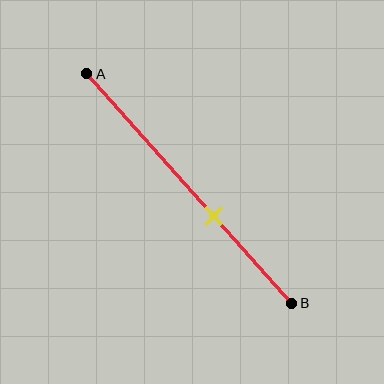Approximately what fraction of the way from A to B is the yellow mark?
The yellow mark is approximately 60% of the way from A to B.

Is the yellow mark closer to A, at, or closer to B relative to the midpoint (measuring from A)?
The yellow mark is closer to point B than the midpoint of segment AB.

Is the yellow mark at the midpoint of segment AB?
No, the mark is at about 60% from A, not at the 50% midpoint.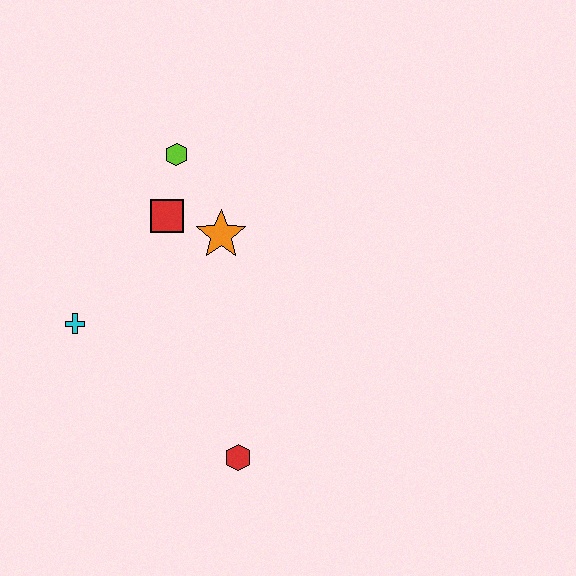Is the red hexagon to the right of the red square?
Yes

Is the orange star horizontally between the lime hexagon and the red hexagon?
Yes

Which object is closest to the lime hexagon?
The red square is closest to the lime hexagon.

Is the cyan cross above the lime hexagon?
No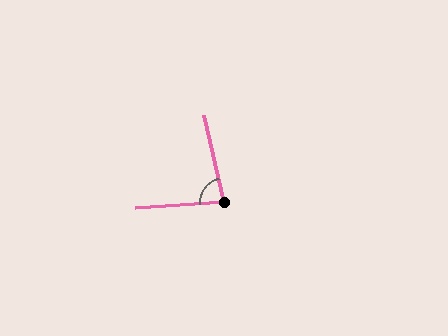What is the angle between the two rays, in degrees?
Approximately 80 degrees.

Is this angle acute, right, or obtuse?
It is acute.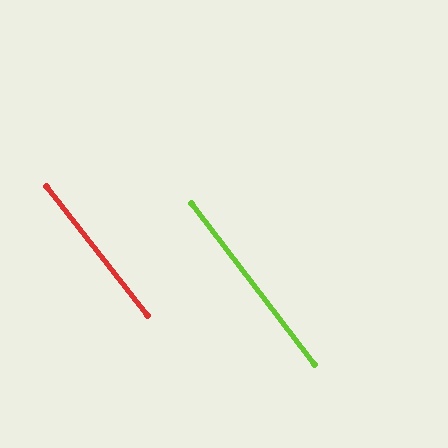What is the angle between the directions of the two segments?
Approximately 0 degrees.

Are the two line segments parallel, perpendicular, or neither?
Parallel — their directions differ by only 0.3°.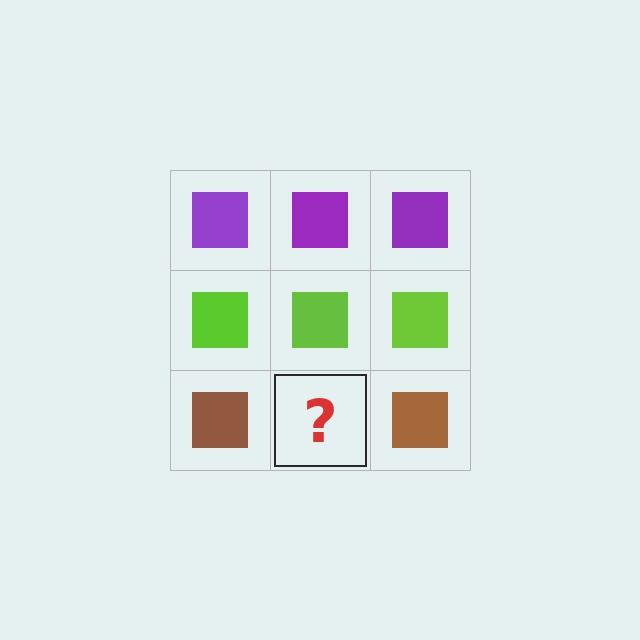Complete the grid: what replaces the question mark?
The question mark should be replaced with a brown square.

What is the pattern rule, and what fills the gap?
The rule is that each row has a consistent color. The gap should be filled with a brown square.